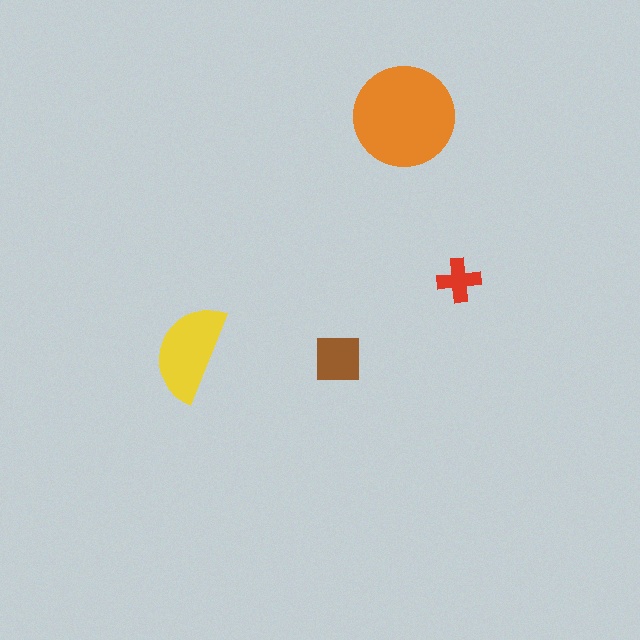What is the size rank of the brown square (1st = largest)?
3rd.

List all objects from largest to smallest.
The orange circle, the yellow semicircle, the brown square, the red cross.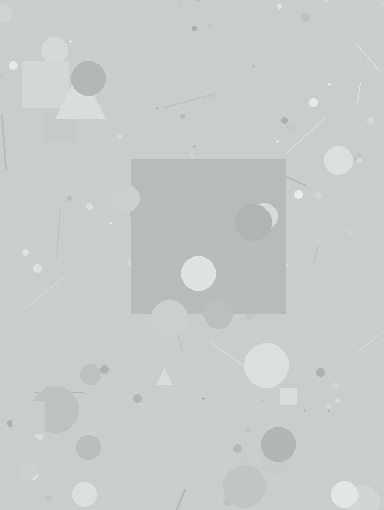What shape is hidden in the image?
A square is hidden in the image.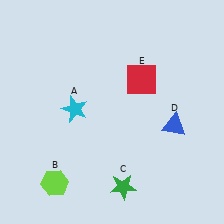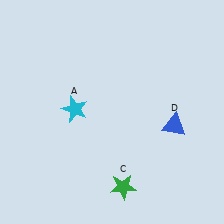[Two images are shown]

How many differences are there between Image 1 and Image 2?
There are 2 differences between the two images.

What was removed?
The lime hexagon (B), the red square (E) were removed in Image 2.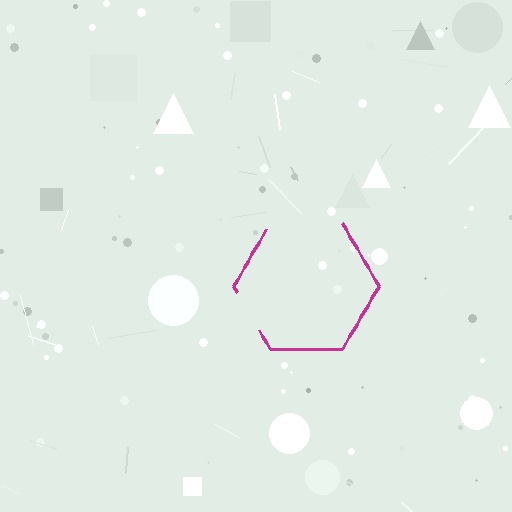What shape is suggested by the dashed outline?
The dashed outline suggests a hexagon.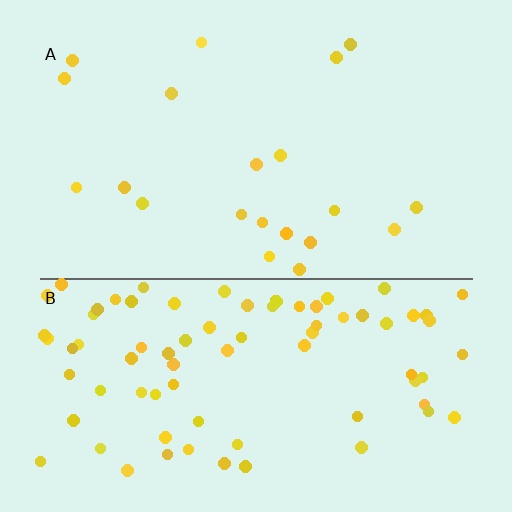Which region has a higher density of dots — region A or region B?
B (the bottom).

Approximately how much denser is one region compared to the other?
Approximately 4.0× — region B over region A.